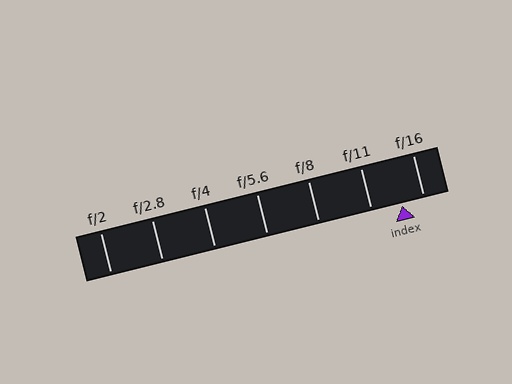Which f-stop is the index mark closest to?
The index mark is closest to f/16.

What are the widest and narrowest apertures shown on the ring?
The widest aperture shown is f/2 and the narrowest is f/16.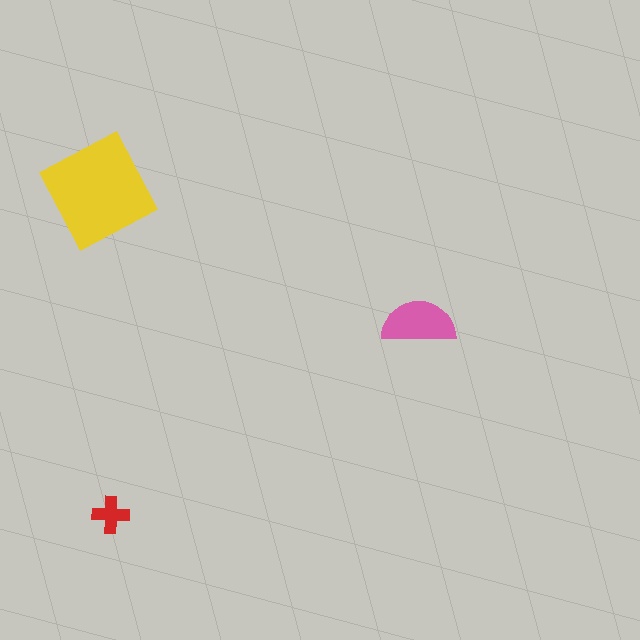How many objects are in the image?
There are 3 objects in the image.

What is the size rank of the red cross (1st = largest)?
3rd.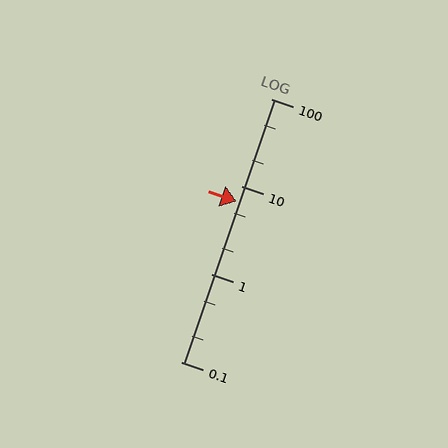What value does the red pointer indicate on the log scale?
The pointer indicates approximately 6.7.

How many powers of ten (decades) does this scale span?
The scale spans 3 decades, from 0.1 to 100.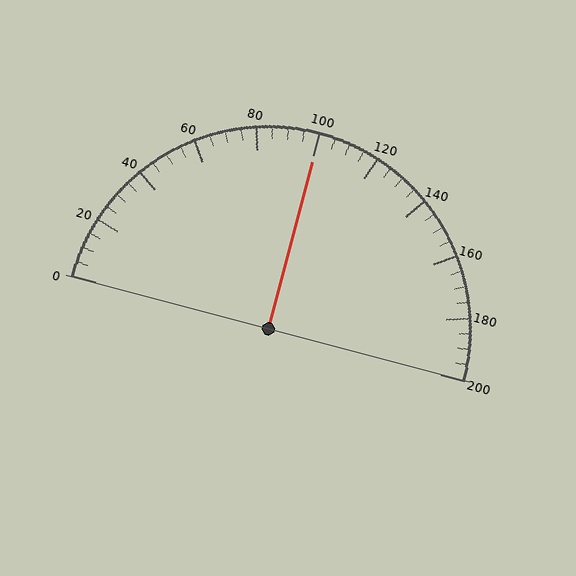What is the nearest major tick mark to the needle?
The nearest major tick mark is 100.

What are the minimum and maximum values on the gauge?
The gauge ranges from 0 to 200.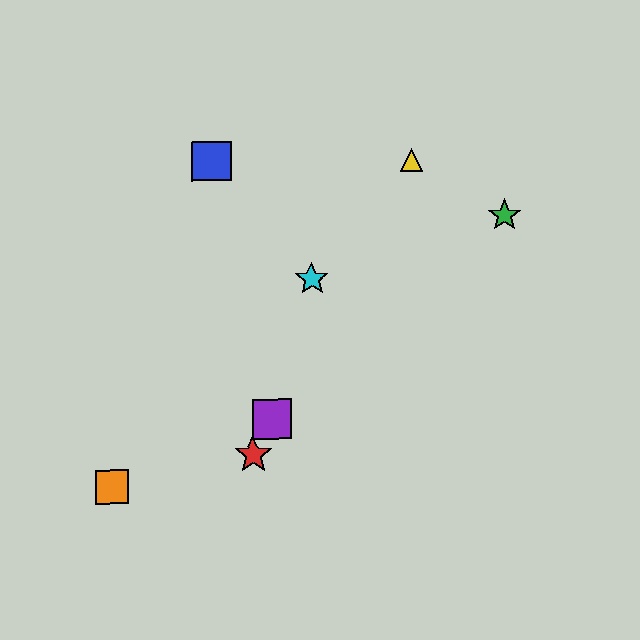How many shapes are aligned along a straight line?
3 shapes (the red star, the yellow triangle, the purple square) are aligned along a straight line.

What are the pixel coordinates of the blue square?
The blue square is at (212, 162).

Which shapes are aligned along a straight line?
The red star, the yellow triangle, the purple square are aligned along a straight line.